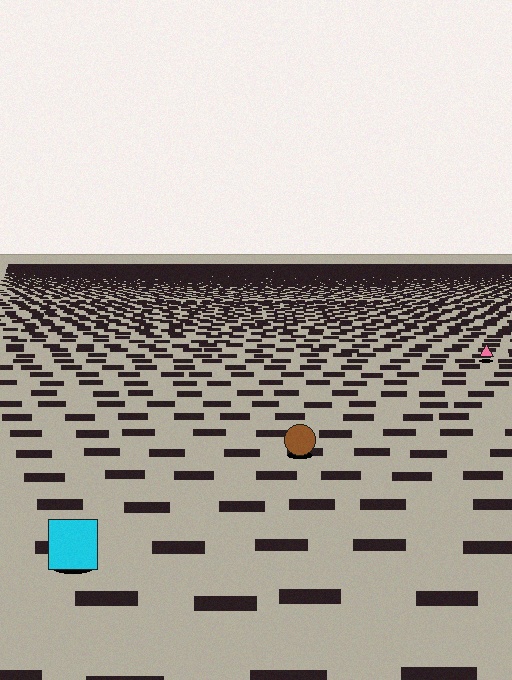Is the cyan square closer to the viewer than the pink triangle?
Yes. The cyan square is closer — you can tell from the texture gradient: the ground texture is coarser near it.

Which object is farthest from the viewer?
The pink triangle is farthest from the viewer. It appears smaller and the ground texture around it is denser.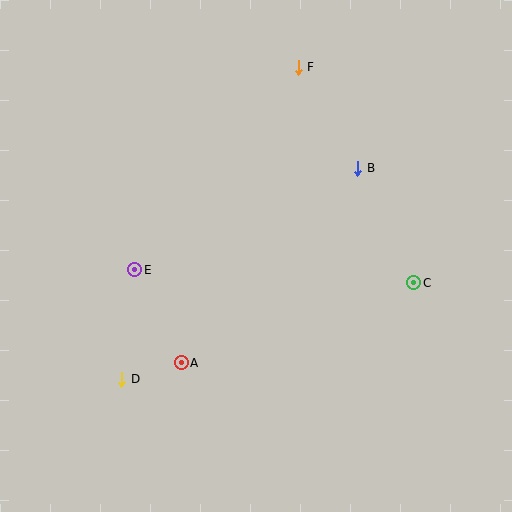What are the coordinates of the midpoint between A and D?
The midpoint between A and D is at (151, 371).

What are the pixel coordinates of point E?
Point E is at (135, 270).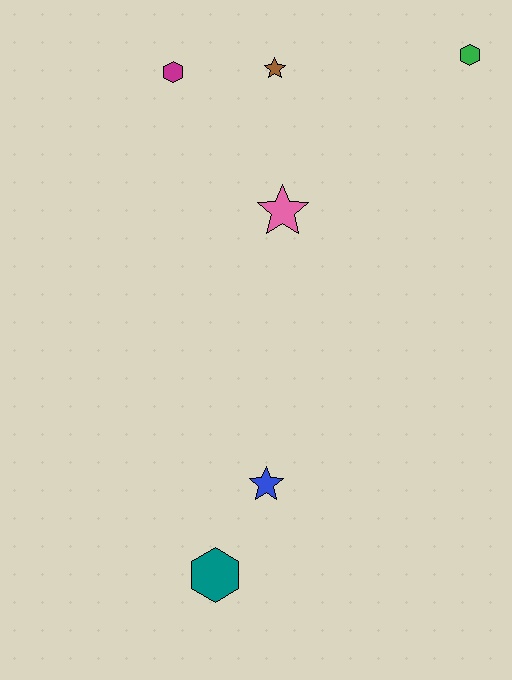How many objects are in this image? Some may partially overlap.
There are 6 objects.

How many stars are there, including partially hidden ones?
There are 3 stars.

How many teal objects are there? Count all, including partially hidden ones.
There is 1 teal object.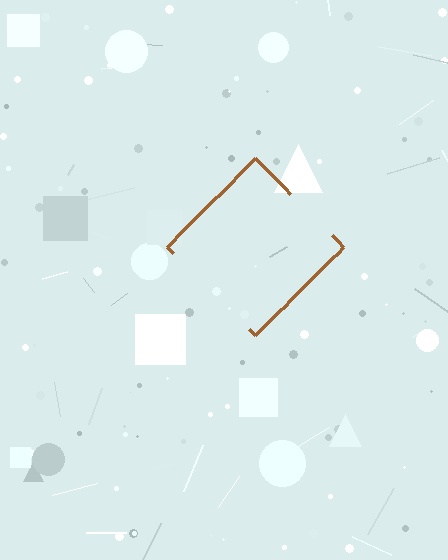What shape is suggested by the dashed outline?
The dashed outline suggests a diamond.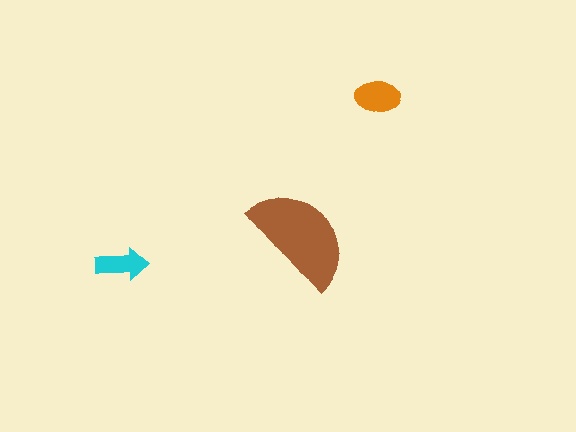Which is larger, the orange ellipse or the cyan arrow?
The orange ellipse.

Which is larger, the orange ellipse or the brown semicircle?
The brown semicircle.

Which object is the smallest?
The cyan arrow.